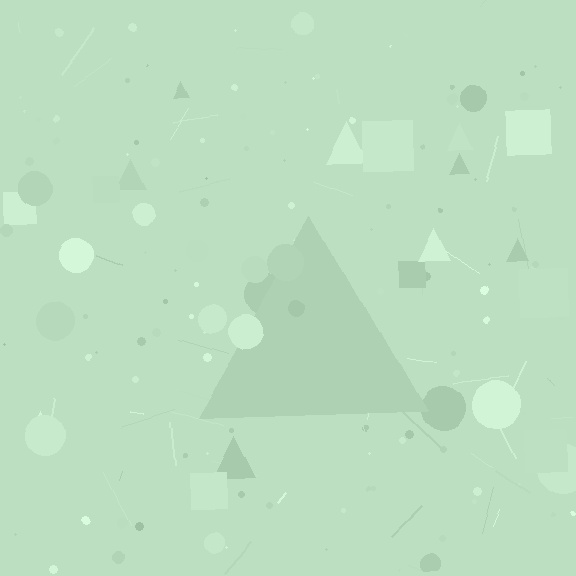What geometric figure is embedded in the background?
A triangle is embedded in the background.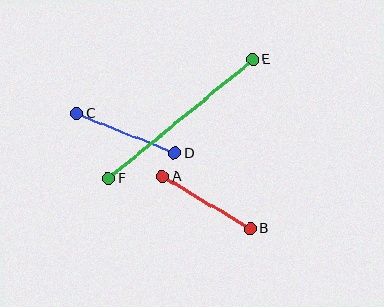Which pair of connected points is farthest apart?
Points E and F are farthest apart.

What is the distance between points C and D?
The distance is approximately 106 pixels.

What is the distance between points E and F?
The distance is approximately 187 pixels.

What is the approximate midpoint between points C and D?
The midpoint is at approximately (126, 133) pixels.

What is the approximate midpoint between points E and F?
The midpoint is at approximately (180, 119) pixels.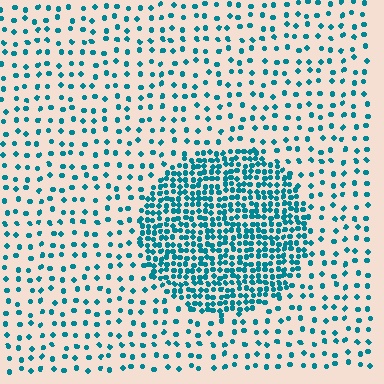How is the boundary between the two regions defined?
The boundary is defined by a change in element density (approximately 3.0x ratio). All elements are the same color, size, and shape.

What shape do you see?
I see a circle.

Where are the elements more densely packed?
The elements are more densely packed inside the circle boundary.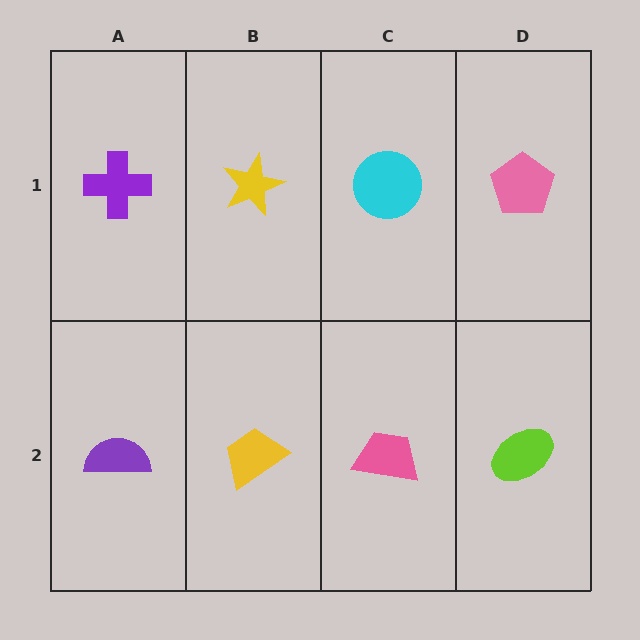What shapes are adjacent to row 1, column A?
A purple semicircle (row 2, column A), a yellow star (row 1, column B).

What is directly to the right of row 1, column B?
A cyan circle.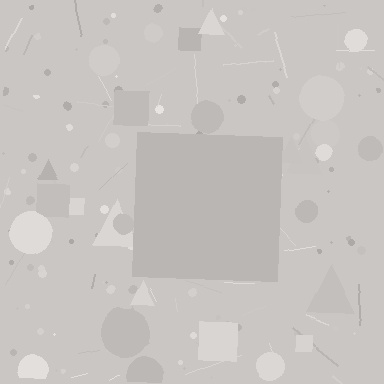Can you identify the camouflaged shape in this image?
The camouflaged shape is a square.